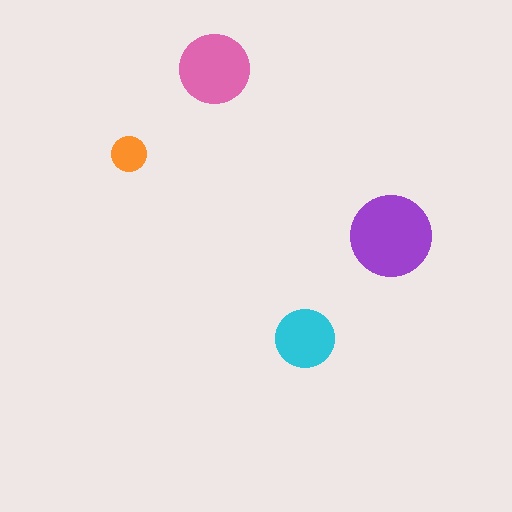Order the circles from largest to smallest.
the purple one, the pink one, the cyan one, the orange one.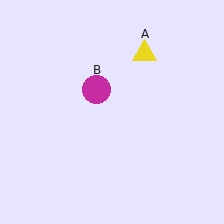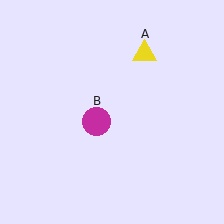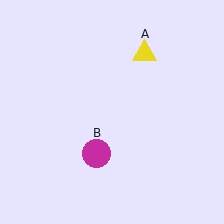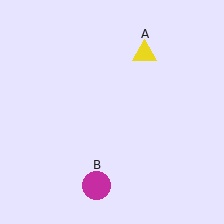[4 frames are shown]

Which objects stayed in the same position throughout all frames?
Yellow triangle (object A) remained stationary.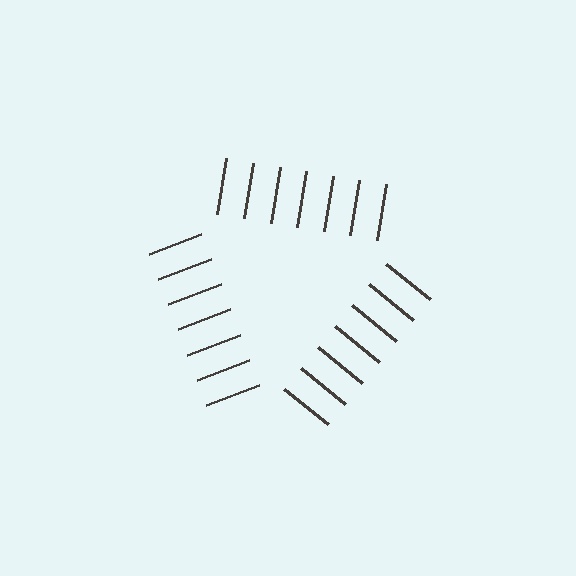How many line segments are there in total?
21 — 7 along each of the 3 edges.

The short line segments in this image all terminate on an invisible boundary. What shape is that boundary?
An illusory triangle — the line segments terminate on its edges but no continuous stroke is drawn.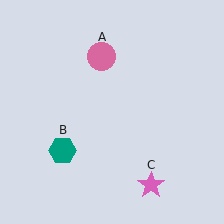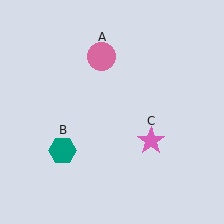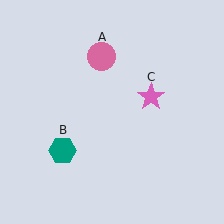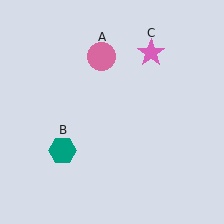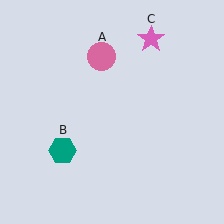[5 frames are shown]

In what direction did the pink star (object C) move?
The pink star (object C) moved up.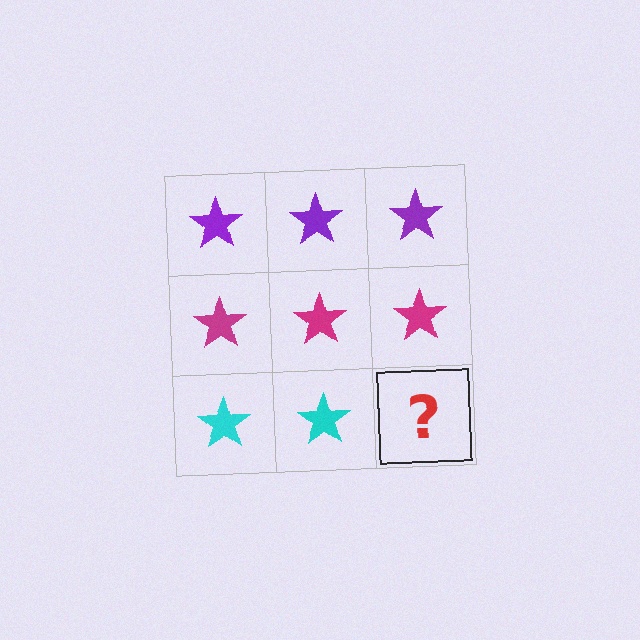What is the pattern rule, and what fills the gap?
The rule is that each row has a consistent color. The gap should be filled with a cyan star.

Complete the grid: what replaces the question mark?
The question mark should be replaced with a cyan star.